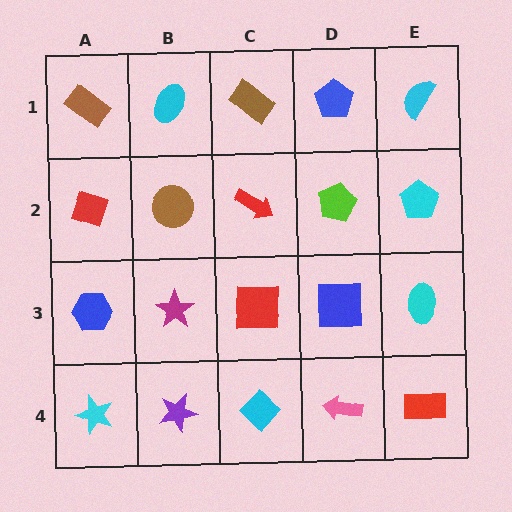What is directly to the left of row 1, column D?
A brown rectangle.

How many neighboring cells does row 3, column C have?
4.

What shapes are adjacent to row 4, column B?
A magenta star (row 3, column B), a cyan star (row 4, column A), a cyan diamond (row 4, column C).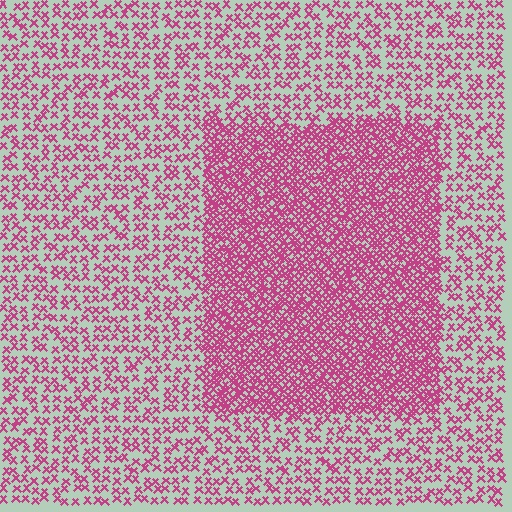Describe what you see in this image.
The image contains small magenta elements arranged at two different densities. A rectangle-shaped region is visible where the elements are more densely packed than the surrounding area.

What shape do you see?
I see a rectangle.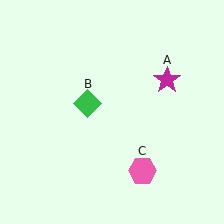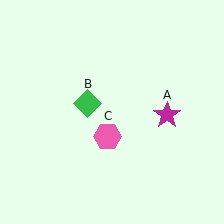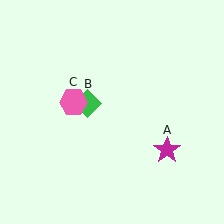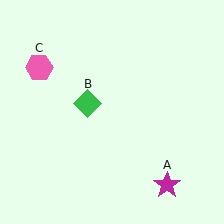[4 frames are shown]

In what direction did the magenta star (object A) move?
The magenta star (object A) moved down.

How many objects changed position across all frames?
2 objects changed position: magenta star (object A), pink hexagon (object C).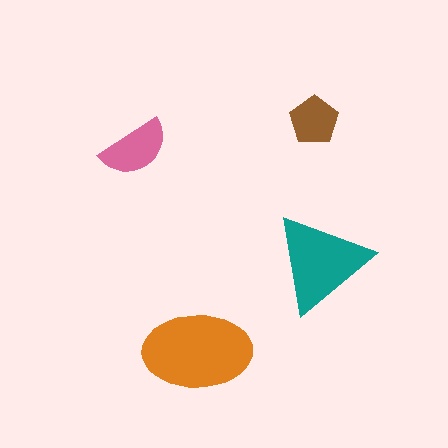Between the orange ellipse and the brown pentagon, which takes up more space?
The orange ellipse.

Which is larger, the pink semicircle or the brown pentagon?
The pink semicircle.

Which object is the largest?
The orange ellipse.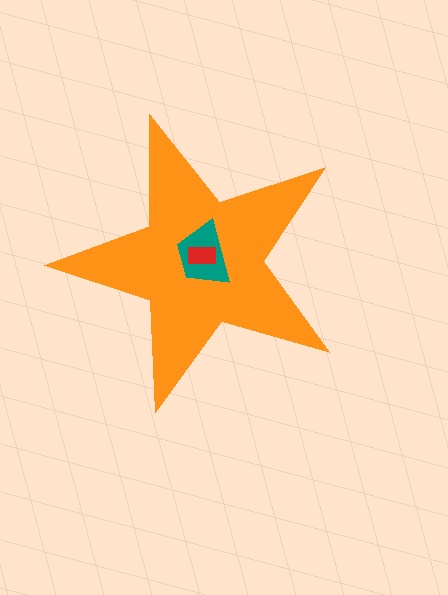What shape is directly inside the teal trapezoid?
The red rectangle.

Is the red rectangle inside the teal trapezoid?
Yes.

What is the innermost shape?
The red rectangle.